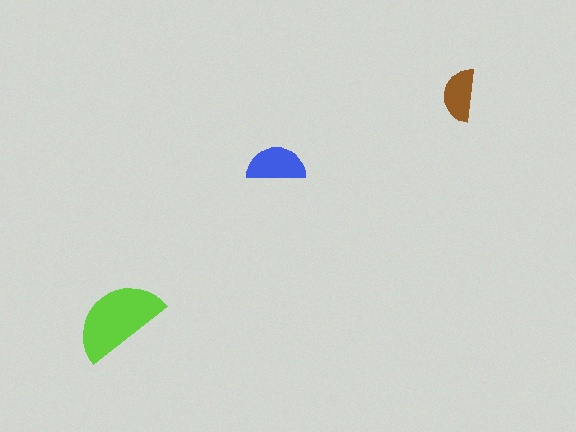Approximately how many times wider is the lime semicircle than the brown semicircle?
About 2 times wider.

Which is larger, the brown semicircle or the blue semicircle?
The blue one.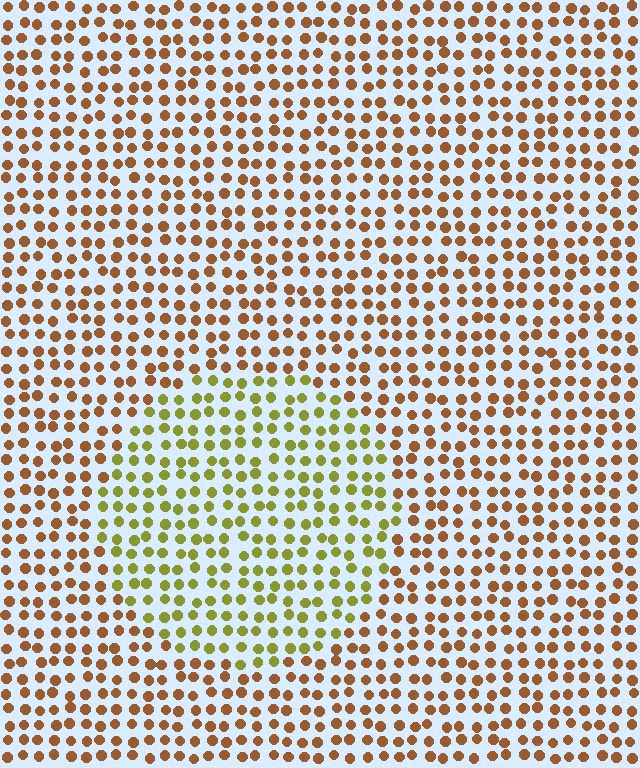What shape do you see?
I see a circle.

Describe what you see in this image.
The image is filled with small brown elements in a uniform arrangement. A circle-shaped region is visible where the elements are tinted to a slightly different hue, forming a subtle color boundary.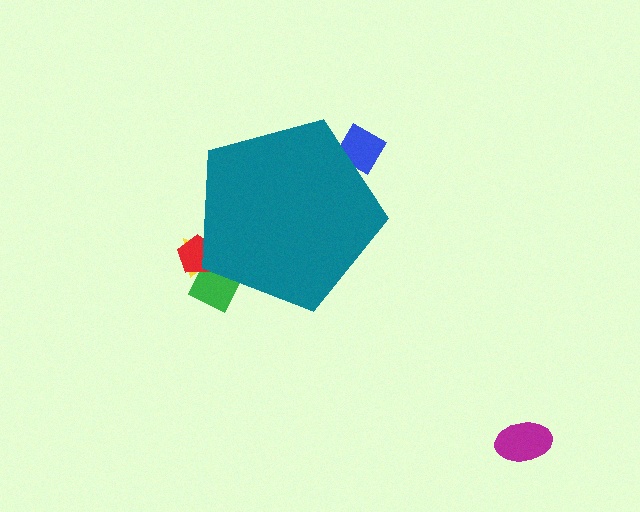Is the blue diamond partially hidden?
Yes, the blue diamond is partially hidden behind the teal pentagon.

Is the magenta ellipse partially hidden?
No, the magenta ellipse is fully visible.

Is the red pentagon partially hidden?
Yes, the red pentagon is partially hidden behind the teal pentagon.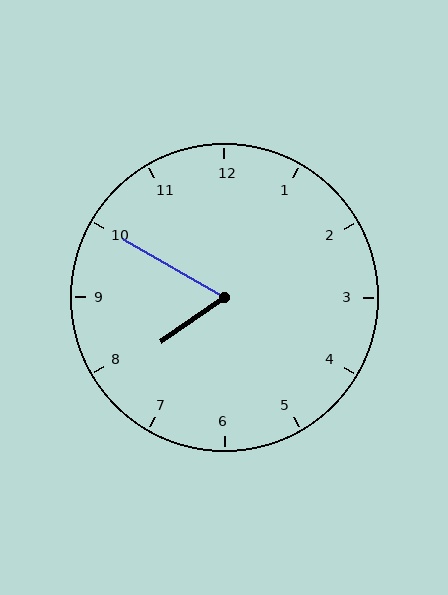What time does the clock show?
7:50.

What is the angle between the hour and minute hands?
Approximately 65 degrees.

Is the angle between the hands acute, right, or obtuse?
It is acute.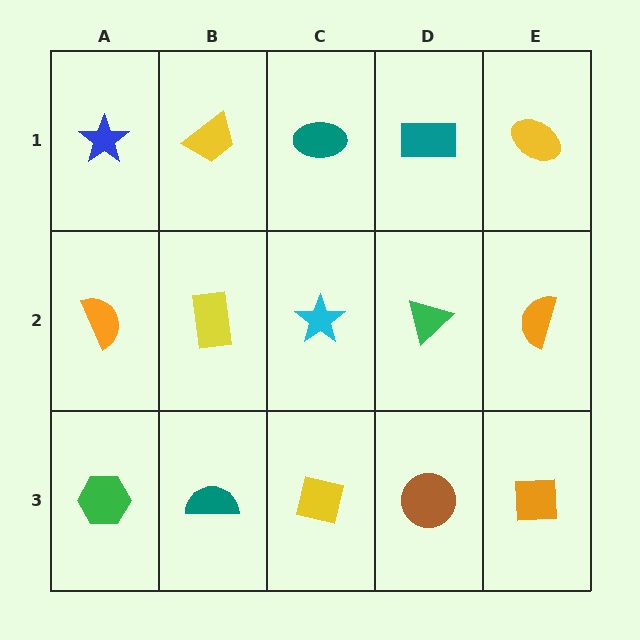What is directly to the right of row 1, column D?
A yellow ellipse.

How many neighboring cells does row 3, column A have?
2.